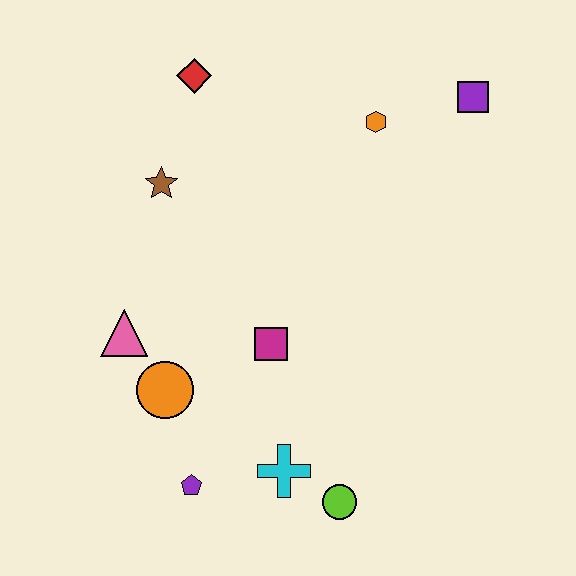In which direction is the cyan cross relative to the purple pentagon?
The cyan cross is to the right of the purple pentagon.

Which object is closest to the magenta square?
The orange circle is closest to the magenta square.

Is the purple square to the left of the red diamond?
No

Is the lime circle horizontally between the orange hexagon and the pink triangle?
Yes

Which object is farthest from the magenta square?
The purple square is farthest from the magenta square.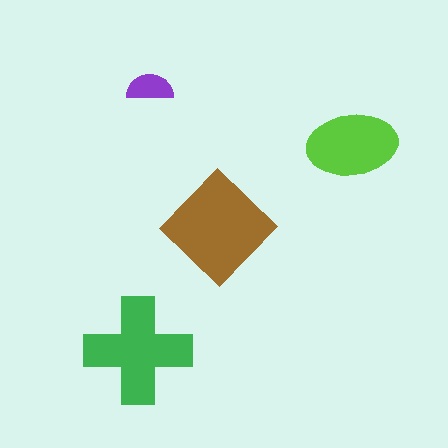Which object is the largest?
The brown diamond.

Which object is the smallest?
The purple semicircle.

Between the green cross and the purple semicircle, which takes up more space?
The green cross.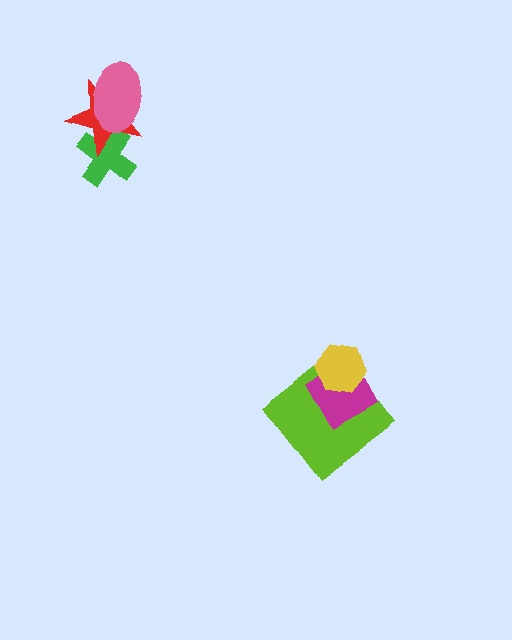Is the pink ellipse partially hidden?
No, no other shape covers it.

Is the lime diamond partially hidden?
Yes, it is partially covered by another shape.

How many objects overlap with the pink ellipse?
1 object overlaps with the pink ellipse.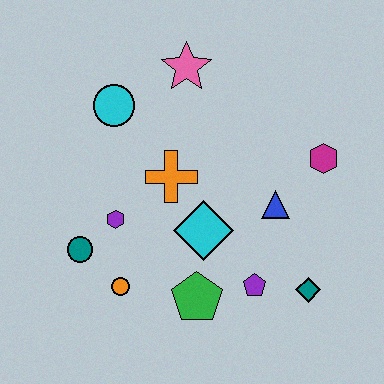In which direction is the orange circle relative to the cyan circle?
The orange circle is below the cyan circle.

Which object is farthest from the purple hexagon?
The magenta hexagon is farthest from the purple hexagon.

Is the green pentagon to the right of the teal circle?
Yes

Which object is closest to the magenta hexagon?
The blue triangle is closest to the magenta hexagon.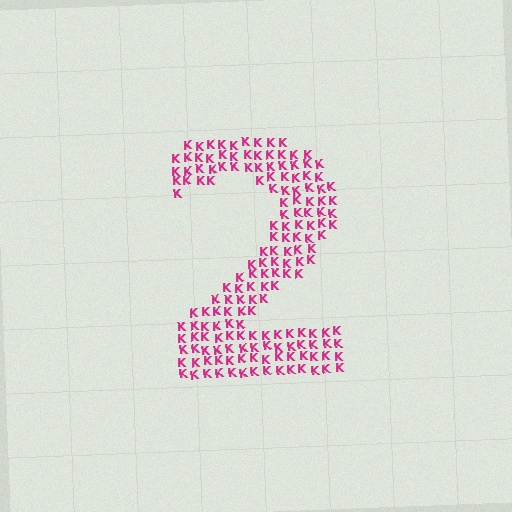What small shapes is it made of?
It is made of small letter K's.